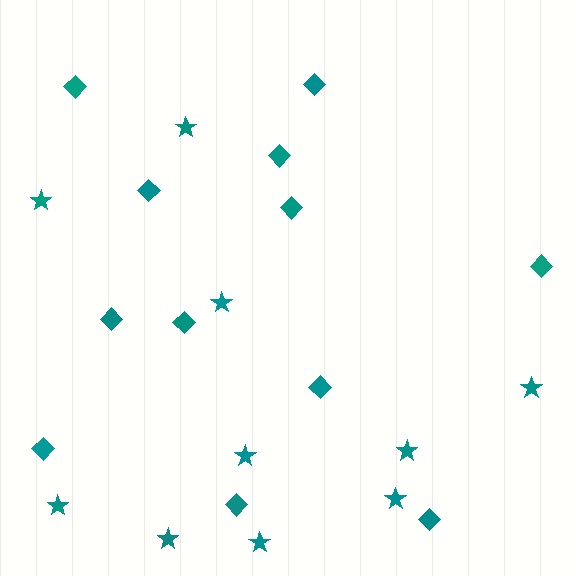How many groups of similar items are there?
There are 2 groups: one group of stars (10) and one group of diamonds (12).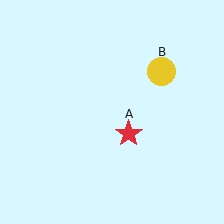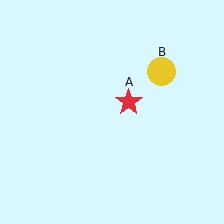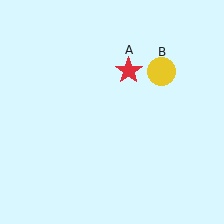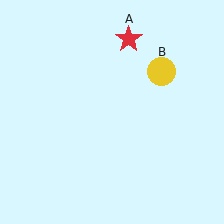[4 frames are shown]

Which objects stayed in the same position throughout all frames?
Yellow circle (object B) remained stationary.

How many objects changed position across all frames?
1 object changed position: red star (object A).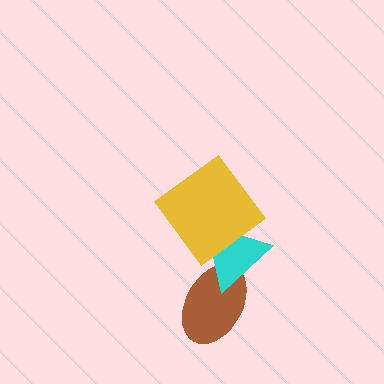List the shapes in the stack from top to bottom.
From top to bottom: the yellow diamond, the cyan triangle, the brown ellipse.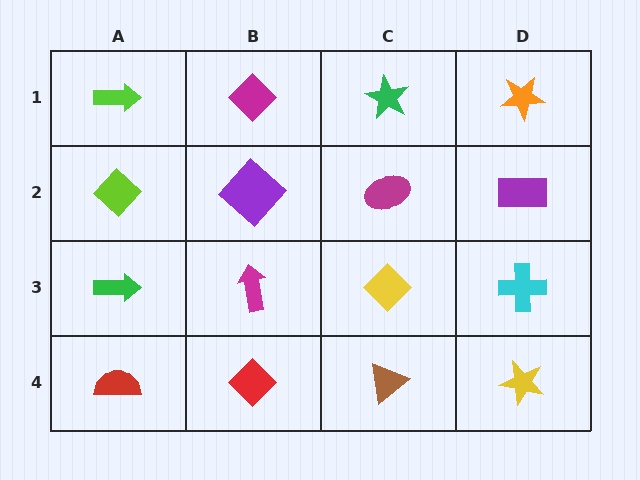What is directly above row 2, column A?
A lime arrow.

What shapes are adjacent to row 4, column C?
A yellow diamond (row 3, column C), a red diamond (row 4, column B), a yellow star (row 4, column D).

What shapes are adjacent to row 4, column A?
A green arrow (row 3, column A), a red diamond (row 4, column B).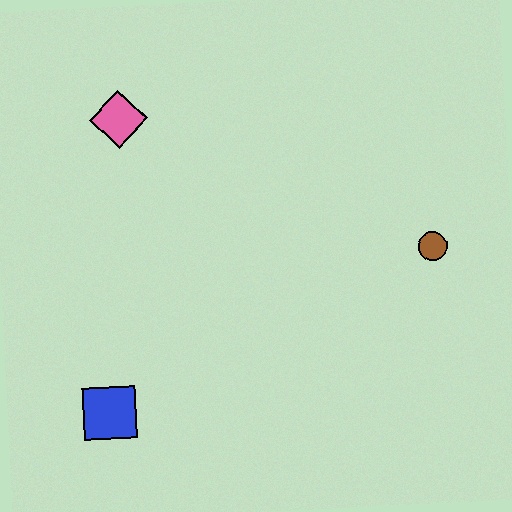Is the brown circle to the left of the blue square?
No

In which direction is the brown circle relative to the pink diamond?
The brown circle is to the right of the pink diamond.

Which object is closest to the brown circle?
The pink diamond is closest to the brown circle.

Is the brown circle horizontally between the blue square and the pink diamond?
No